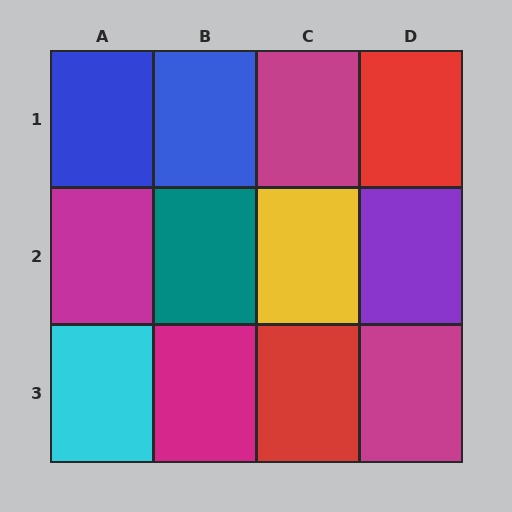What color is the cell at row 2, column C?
Yellow.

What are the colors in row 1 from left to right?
Blue, blue, magenta, red.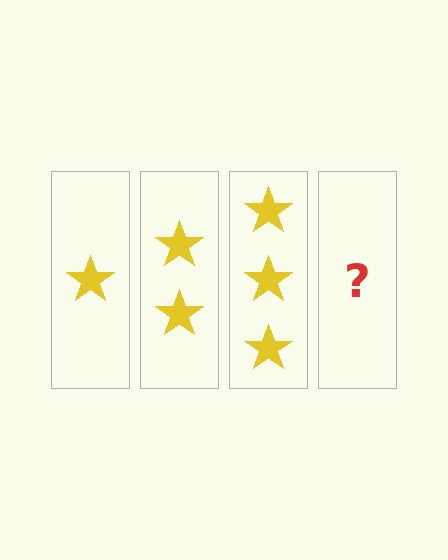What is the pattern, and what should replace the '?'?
The pattern is that each step adds one more star. The '?' should be 4 stars.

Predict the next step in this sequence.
The next step is 4 stars.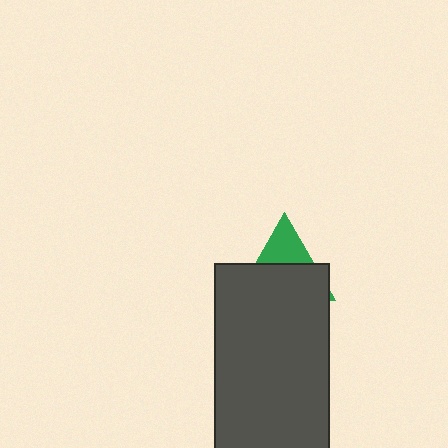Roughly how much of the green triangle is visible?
A small part of it is visible (roughly 34%).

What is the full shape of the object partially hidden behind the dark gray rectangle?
The partially hidden object is a green triangle.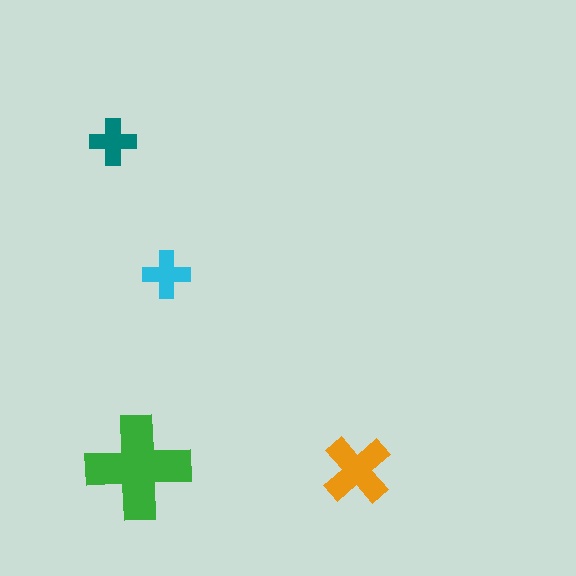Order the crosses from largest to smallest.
the green one, the orange one, the cyan one, the teal one.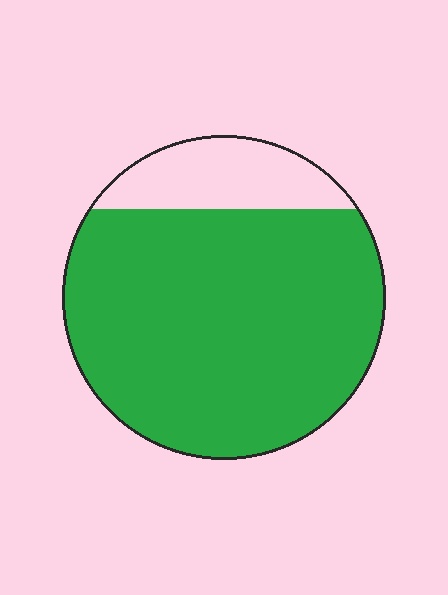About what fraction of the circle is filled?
About five sixths (5/6).